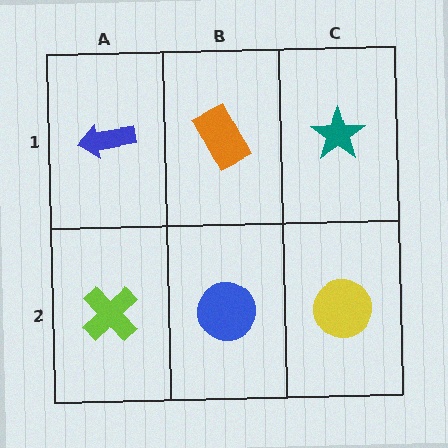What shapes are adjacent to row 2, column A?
A blue arrow (row 1, column A), a blue circle (row 2, column B).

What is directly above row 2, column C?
A teal star.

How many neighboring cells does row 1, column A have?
2.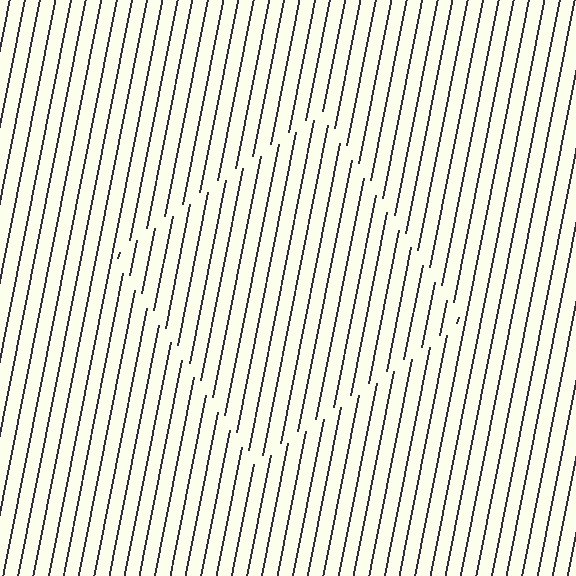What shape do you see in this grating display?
An illusory square. The interior of the shape contains the same grating, shifted by half a period — the contour is defined by the phase discontinuity where line-ends from the inner and outer gratings abut.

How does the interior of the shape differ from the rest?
The interior of the shape contains the same grating, shifted by half a period — the contour is defined by the phase discontinuity where line-ends from the inner and outer gratings abut.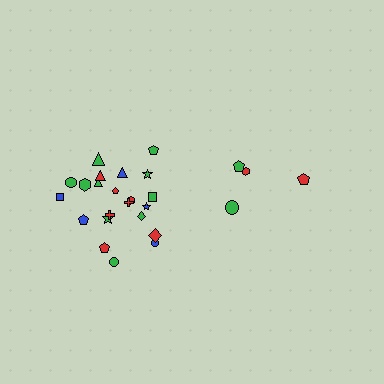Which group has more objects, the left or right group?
The left group.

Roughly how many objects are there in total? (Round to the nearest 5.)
Roughly 25 objects in total.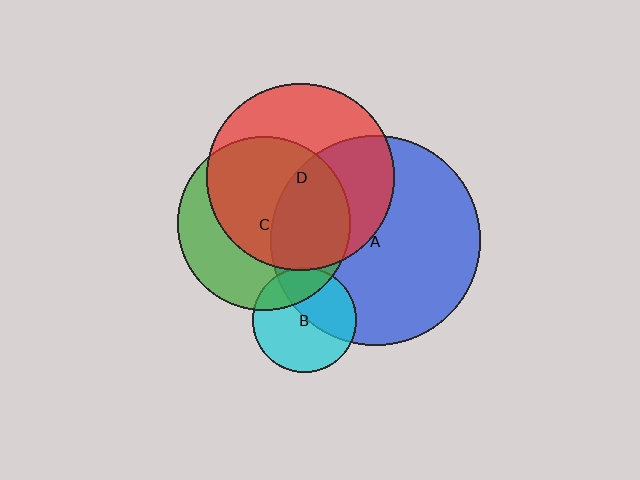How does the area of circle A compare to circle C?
Approximately 1.5 times.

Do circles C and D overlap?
Yes.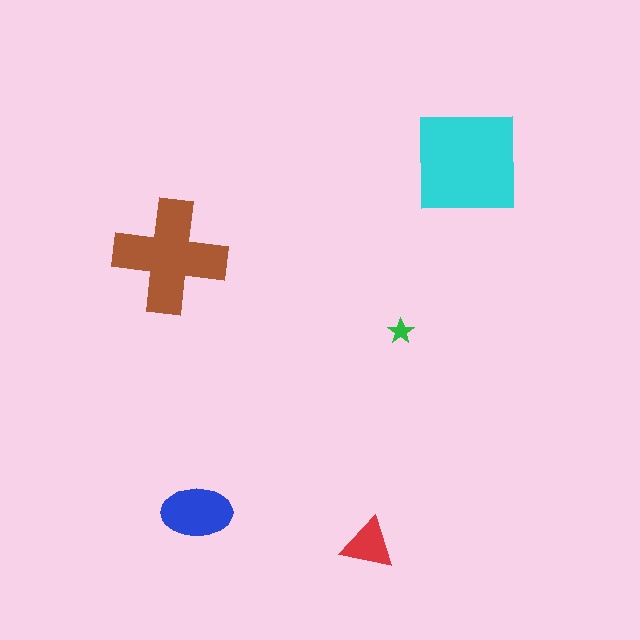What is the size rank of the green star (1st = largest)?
5th.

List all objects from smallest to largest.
The green star, the red triangle, the blue ellipse, the brown cross, the cyan square.